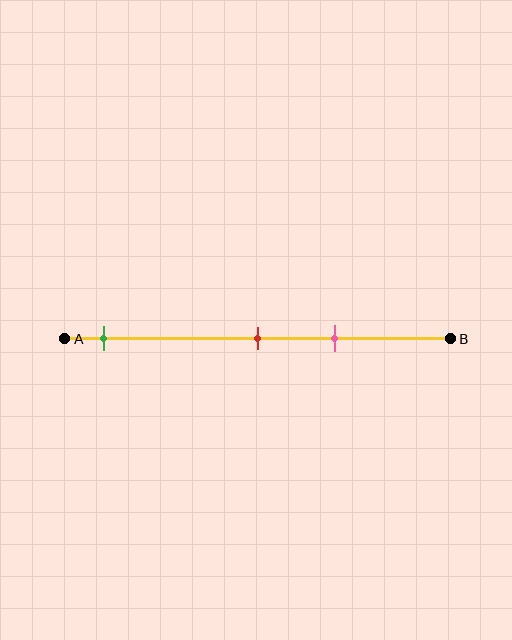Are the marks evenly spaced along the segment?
No, the marks are not evenly spaced.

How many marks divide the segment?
There are 3 marks dividing the segment.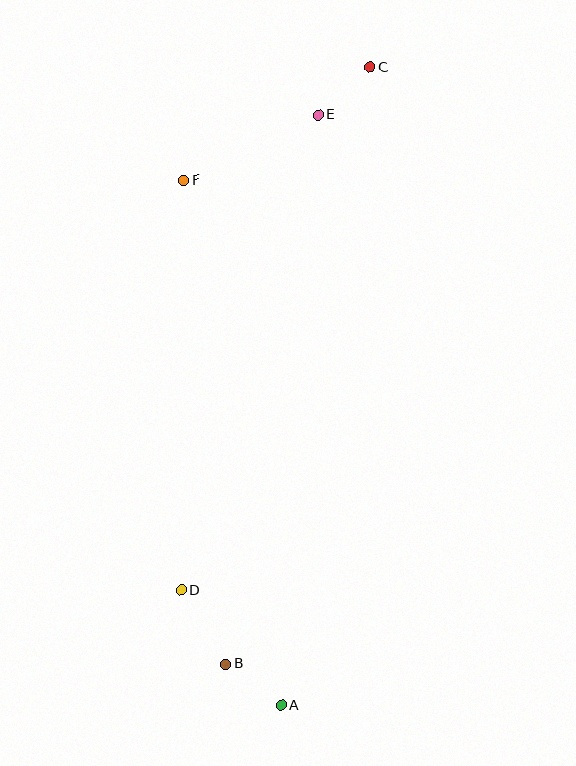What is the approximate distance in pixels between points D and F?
The distance between D and F is approximately 410 pixels.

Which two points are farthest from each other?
Points A and C are farthest from each other.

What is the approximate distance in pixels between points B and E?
The distance between B and E is approximately 557 pixels.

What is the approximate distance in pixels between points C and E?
The distance between C and E is approximately 70 pixels.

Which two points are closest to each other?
Points A and B are closest to each other.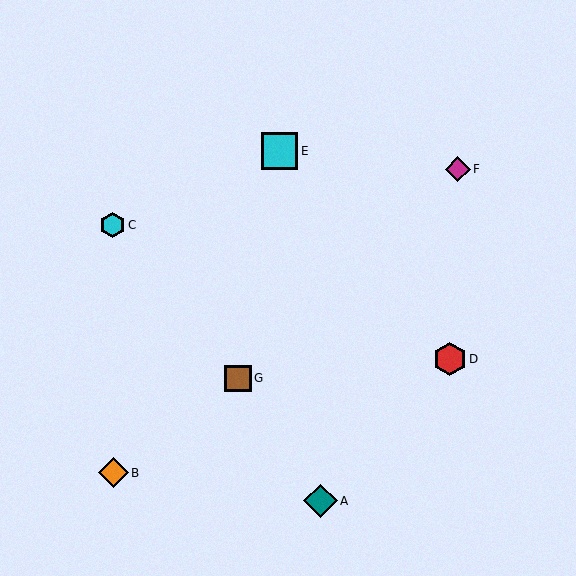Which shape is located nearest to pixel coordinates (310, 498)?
The teal diamond (labeled A) at (320, 501) is nearest to that location.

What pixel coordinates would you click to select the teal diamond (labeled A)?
Click at (320, 501) to select the teal diamond A.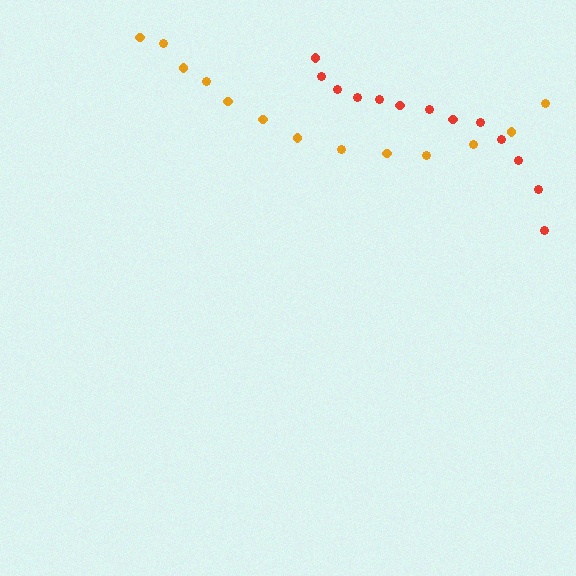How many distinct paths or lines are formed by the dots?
There are 2 distinct paths.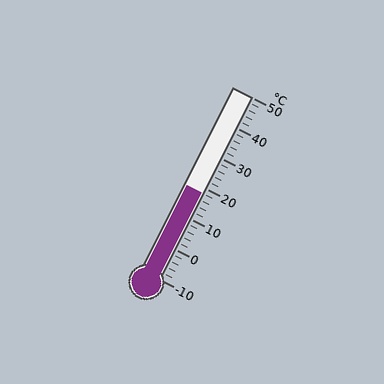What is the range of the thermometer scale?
The thermometer scale ranges from -10°C to 50°C.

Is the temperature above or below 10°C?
The temperature is above 10°C.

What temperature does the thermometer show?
The thermometer shows approximately 18°C.